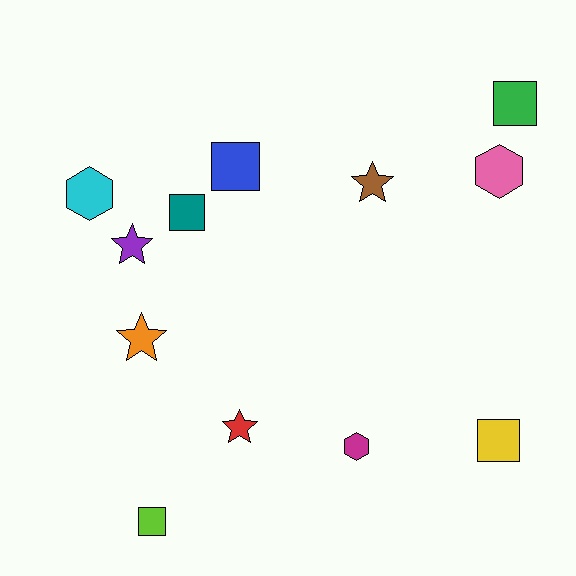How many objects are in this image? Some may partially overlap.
There are 12 objects.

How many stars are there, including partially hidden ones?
There are 4 stars.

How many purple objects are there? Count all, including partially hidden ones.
There is 1 purple object.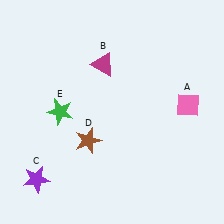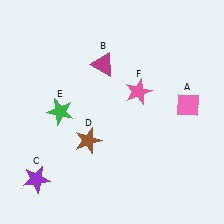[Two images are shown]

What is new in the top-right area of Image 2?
A pink star (F) was added in the top-right area of Image 2.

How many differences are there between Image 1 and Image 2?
There is 1 difference between the two images.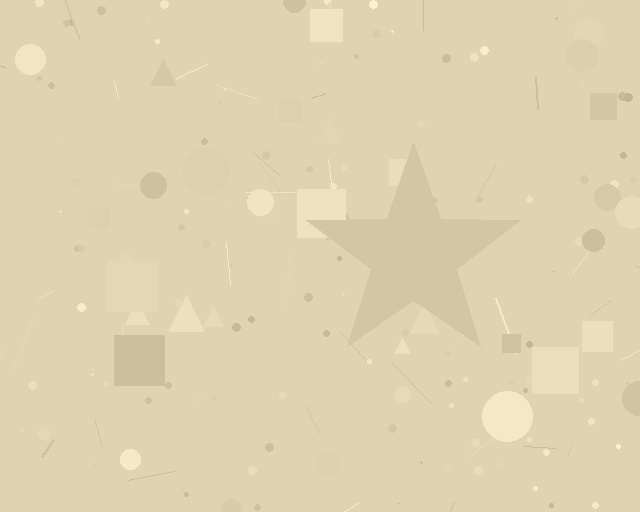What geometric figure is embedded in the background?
A star is embedded in the background.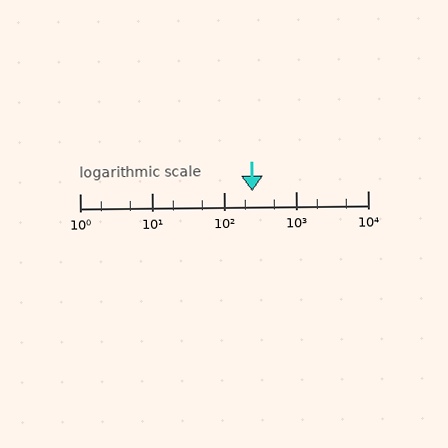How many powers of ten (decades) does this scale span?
The scale spans 4 decades, from 1 to 10000.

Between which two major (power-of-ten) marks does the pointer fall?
The pointer is between 100 and 1000.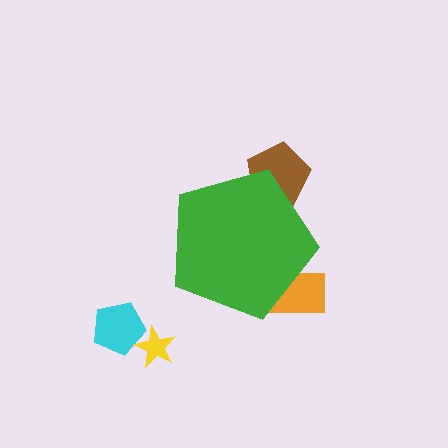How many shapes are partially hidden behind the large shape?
2 shapes are partially hidden.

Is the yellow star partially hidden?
No, the yellow star is fully visible.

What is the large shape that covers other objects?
A green pentagon.